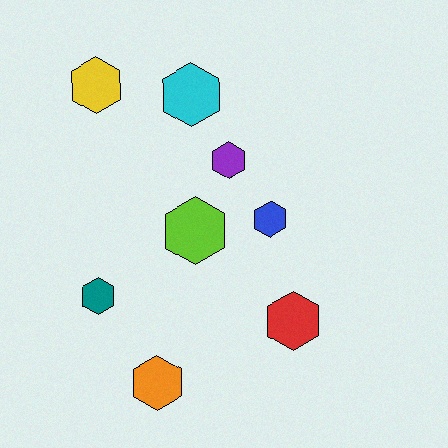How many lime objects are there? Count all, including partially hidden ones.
There is 1 lime object.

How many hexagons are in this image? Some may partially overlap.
There are 8 hexagons.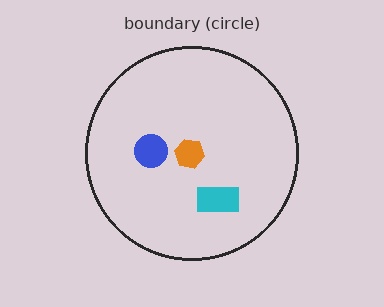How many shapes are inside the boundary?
3 inside, 0 outside.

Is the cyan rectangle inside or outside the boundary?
Inside.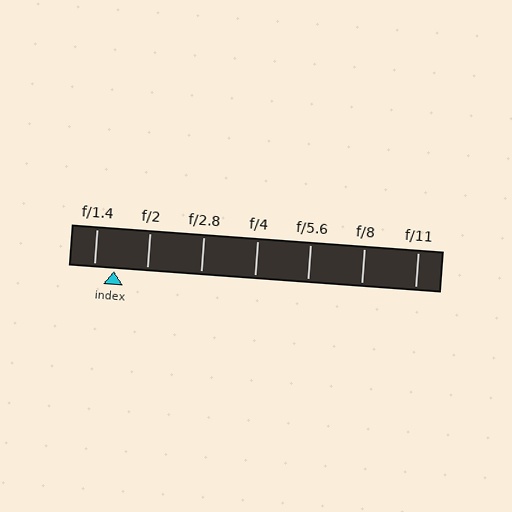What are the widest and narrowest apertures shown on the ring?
The widest aperture shown is f/1.4 and the narrowest is f/11.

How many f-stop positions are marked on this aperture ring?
There are 7 f-stop positions marked.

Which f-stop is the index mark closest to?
The index mark is closest to f/1.4.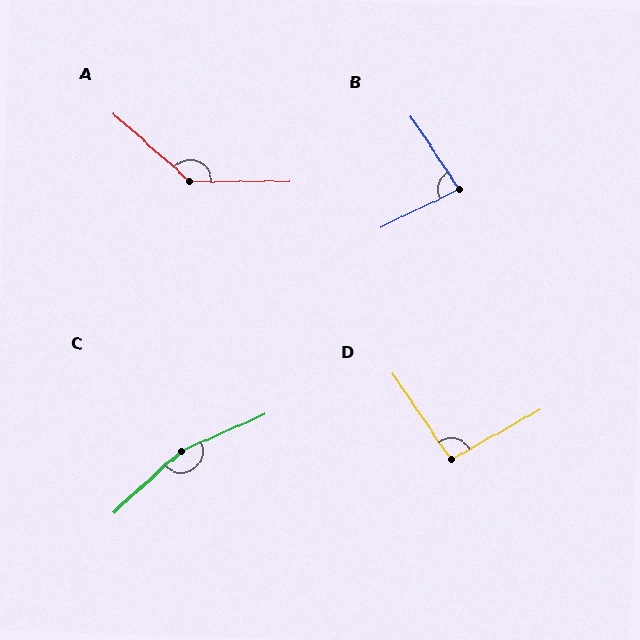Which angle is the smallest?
B, at approximately 82 degrees.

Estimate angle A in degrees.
Approximately 138 degrees.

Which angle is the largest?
C, at approximately 162 degrees.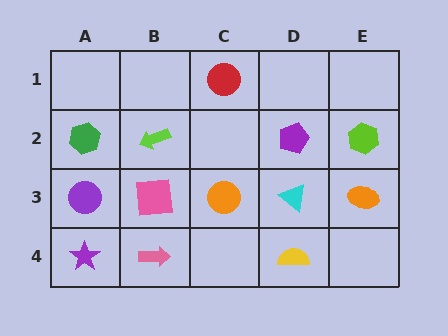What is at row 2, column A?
A green hexagon.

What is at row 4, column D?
A yellow semicircle.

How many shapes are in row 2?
4 shapes.